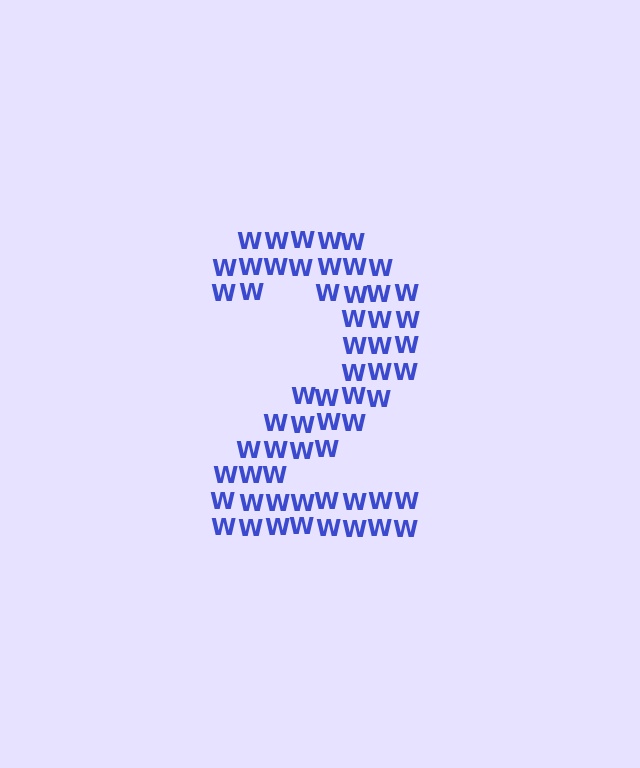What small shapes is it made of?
It is made of small letter W's.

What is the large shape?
The large shape is the digit 2.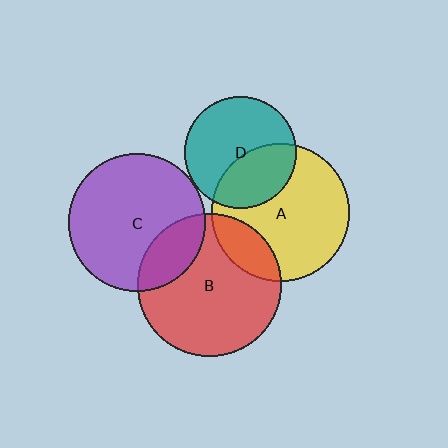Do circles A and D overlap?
Yes.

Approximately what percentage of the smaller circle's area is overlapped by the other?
Approximately 35%.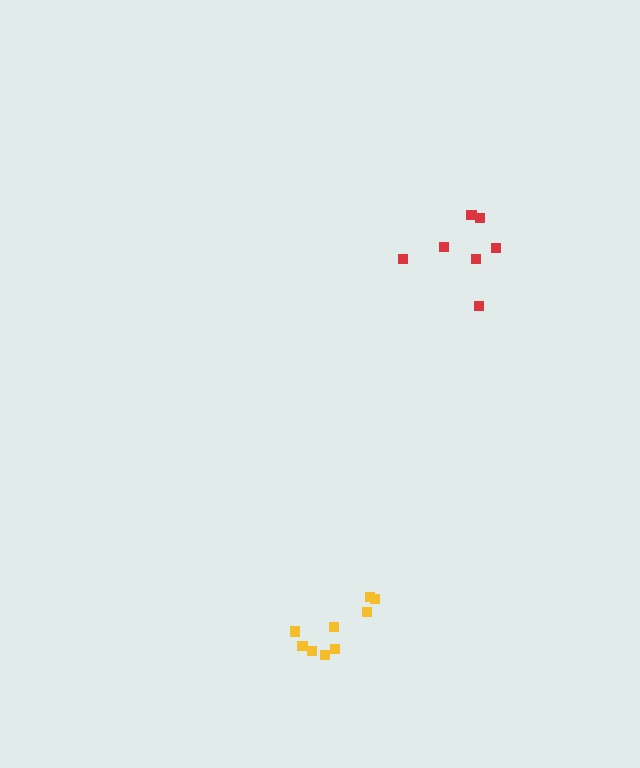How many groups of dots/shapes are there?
There are 2 groups.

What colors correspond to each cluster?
The clusters are colored: yellow, red.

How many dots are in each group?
Group 1: 9 dots, Group 2: 7 dots (16 total).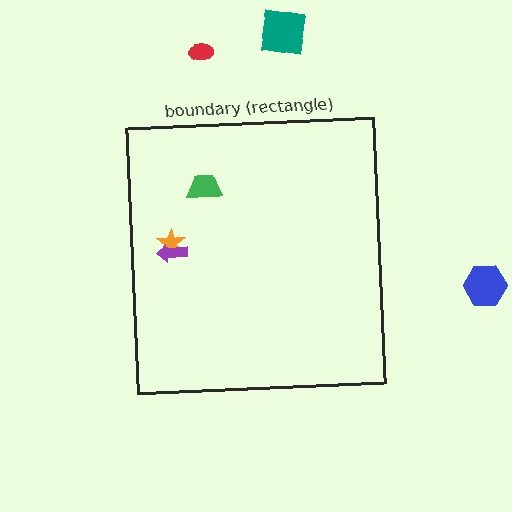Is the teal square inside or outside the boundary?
Outside.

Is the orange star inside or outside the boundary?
Inside.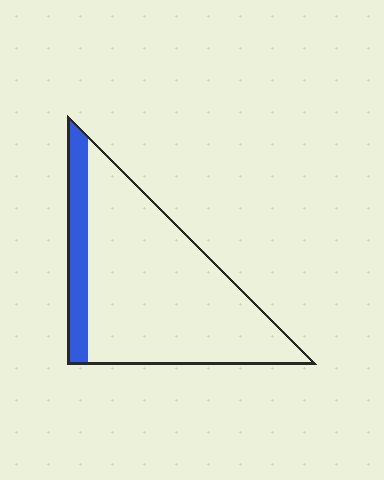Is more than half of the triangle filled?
No.